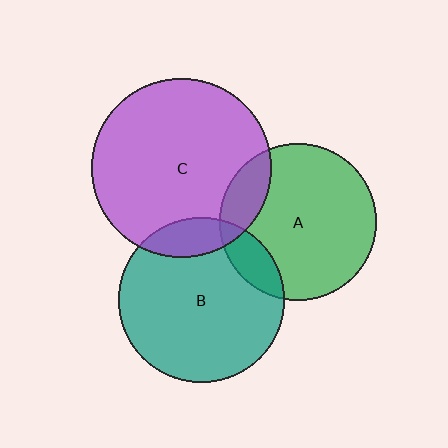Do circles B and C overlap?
Yes.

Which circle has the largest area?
Circle C (purple).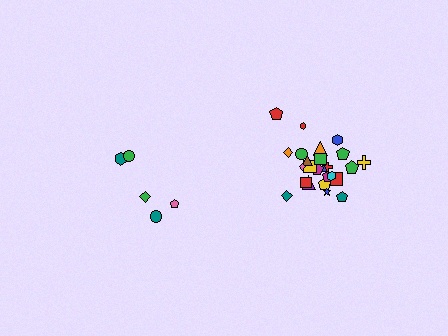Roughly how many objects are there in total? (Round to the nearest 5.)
Roughly 30 objects in total.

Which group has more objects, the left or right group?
The right group.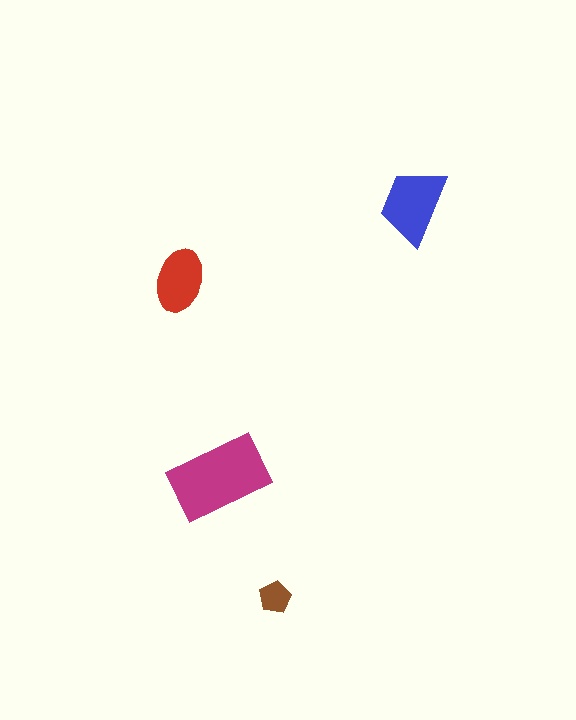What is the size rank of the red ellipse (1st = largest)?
3rd.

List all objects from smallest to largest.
The brown pentagon, the red ellipse, the blue trapezoid, the magenta rectangle.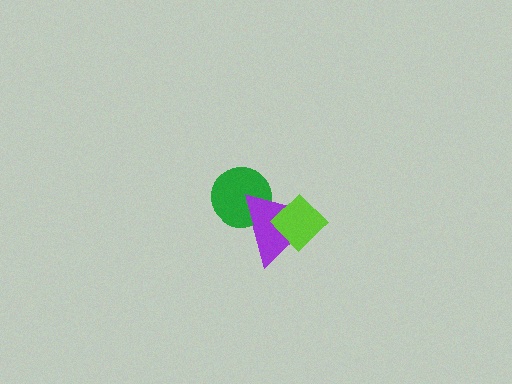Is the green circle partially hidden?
Yes, it is partially covered by another shape.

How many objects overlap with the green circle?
1 object overlaps with the green circle.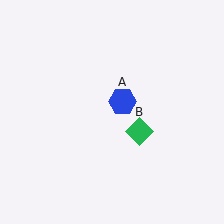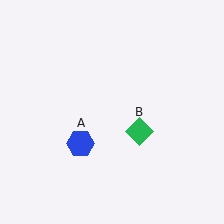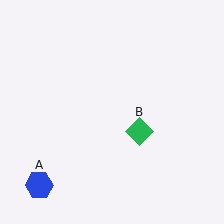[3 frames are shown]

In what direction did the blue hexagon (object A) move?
The blue hexagon (object A) moved down and to the left.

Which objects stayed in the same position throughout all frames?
Green diamond (object B) remained stationary.